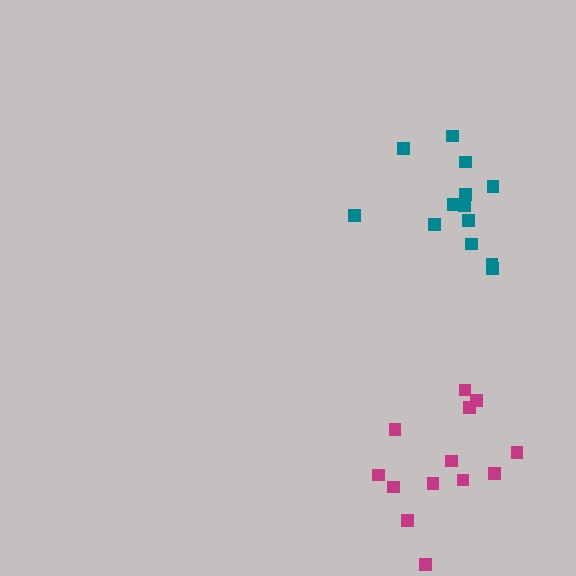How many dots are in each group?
Group 1: 13 dots, Group 2: 13 dots (26 total).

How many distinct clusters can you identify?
There are 2 distinct clusters.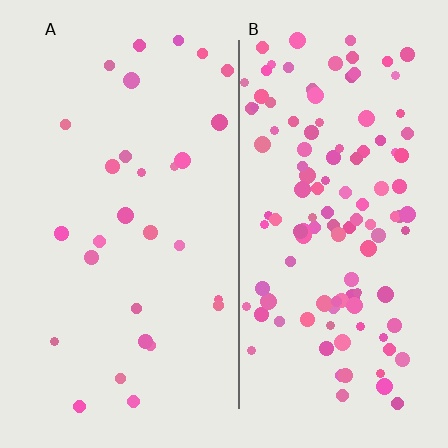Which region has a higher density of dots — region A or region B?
B (the right).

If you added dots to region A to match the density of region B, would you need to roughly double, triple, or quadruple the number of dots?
Approximately quadruple.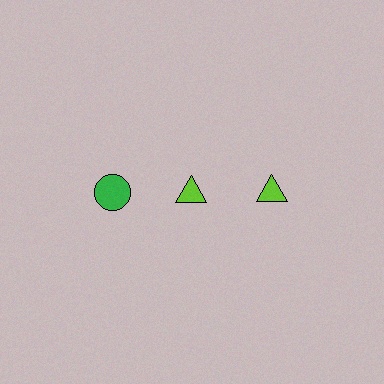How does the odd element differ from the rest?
It differs in both color (green instead of lime) and shape (circle instead of triangle).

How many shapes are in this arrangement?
There are 3 shapes arranged in a grid pattern.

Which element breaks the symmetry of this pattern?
The green circle in the top row, leftmost column breaks the symmetry. All other shapes are lime triangles.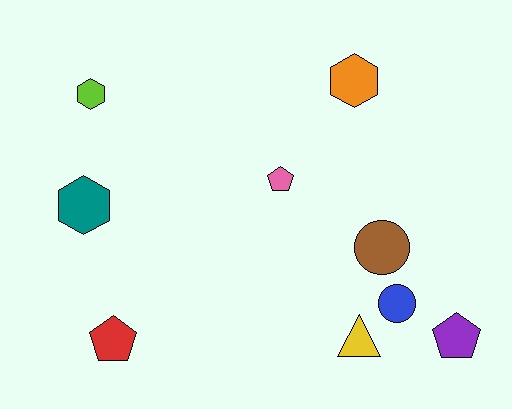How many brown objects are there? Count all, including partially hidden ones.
There is 1 brown object.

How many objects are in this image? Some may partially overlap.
There are 9 objects.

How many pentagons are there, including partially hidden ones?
There are 3 pentagons.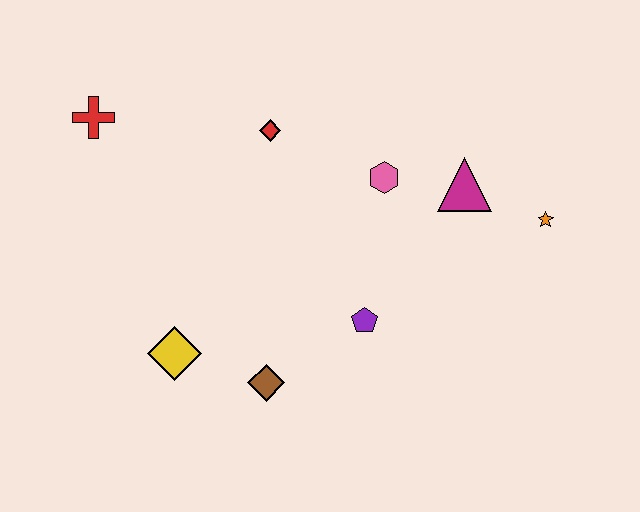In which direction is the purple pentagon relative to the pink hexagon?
The purple pentagon is below the pink hexagon.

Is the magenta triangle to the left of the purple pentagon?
No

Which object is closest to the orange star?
The magenta triangle is closest to the orange star.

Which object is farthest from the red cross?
The orange star is farthest from the red cross.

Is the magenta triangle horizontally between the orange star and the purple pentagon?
Yes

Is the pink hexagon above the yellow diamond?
Yes